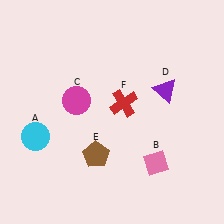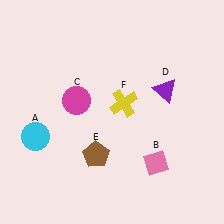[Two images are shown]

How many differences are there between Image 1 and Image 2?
There is 1 difference between the two images.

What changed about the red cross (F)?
In Image 1, F is red. In Image 2, it changed to yellow.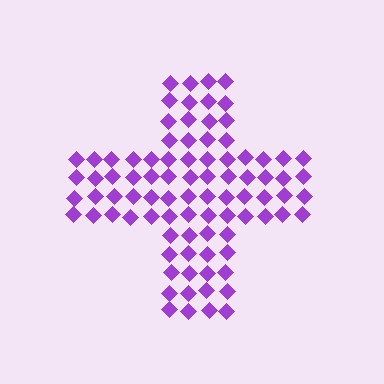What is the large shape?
The large shape is a cross.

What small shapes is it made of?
It is made of small diamonds.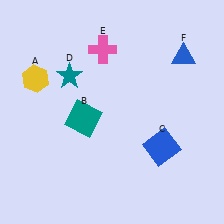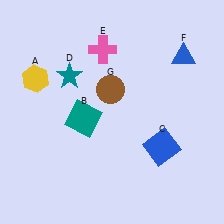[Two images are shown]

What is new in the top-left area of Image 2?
A brown circle (G) was added in the top-left area of Image 2.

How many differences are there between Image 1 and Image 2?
There is 1 difference between the two images.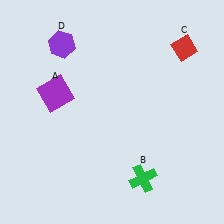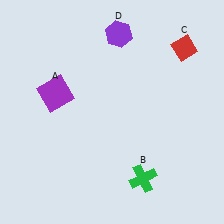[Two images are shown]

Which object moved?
The purple hexagon (D) moved right.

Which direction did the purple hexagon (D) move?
The purple hexagon (D) moved right.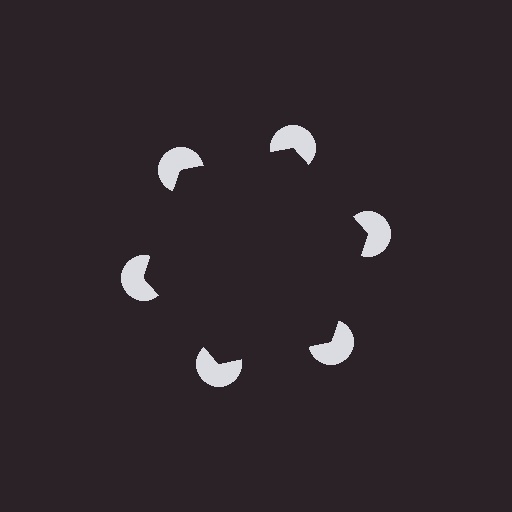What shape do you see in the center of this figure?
An illusory hexagon — its edges are inferred from the aligned wedge cuts in the pac-man discs, not physically drawn.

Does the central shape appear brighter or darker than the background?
It typically appears slightly darker than the background, even though no actual brightness change is drawn.